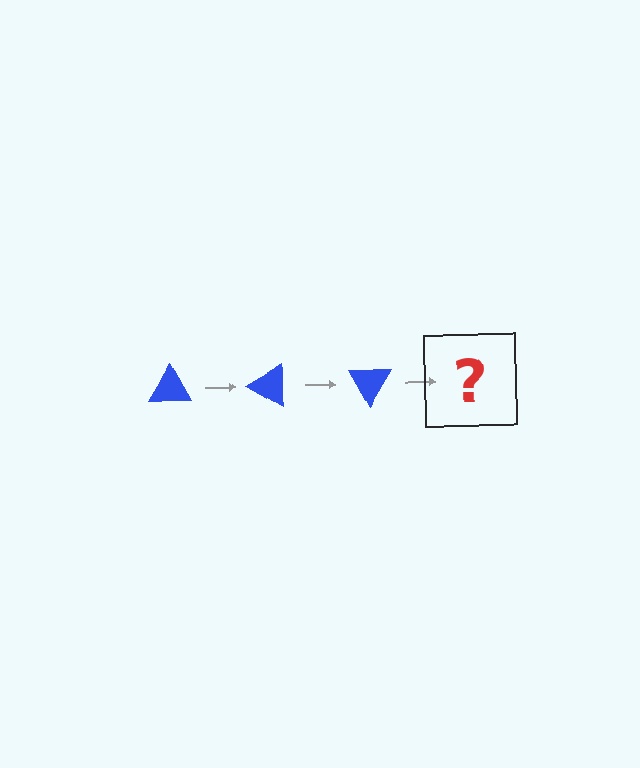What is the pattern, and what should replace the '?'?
The pattern is that the triangle rotates 30 degrees each step. The '?' should be a blue triangle rotated 90 degrees.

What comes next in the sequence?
The next element should be a blue triangle rotated 90 degrees.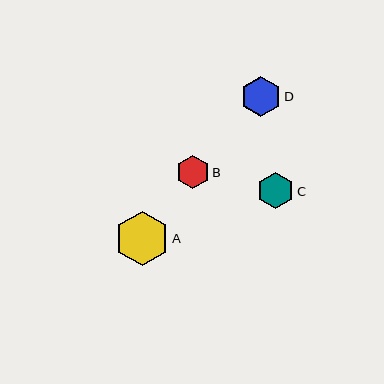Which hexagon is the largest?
Hexagon A is the largest with a size of approximately 55 pixels.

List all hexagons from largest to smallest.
From largest to smallest: A, D, C, B.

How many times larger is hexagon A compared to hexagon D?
Hexagon A is approximately 1.4 times the size of hexagon D.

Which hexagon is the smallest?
Hexagon B is the smallest with a size of approximately 33 pixels.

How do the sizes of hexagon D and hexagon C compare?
Hexagon D and hexagon C are approximately the same size.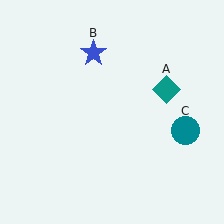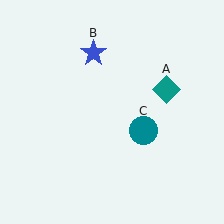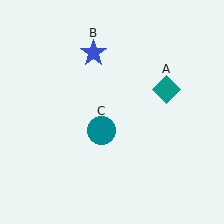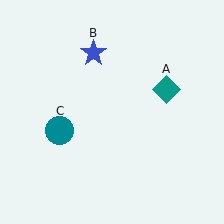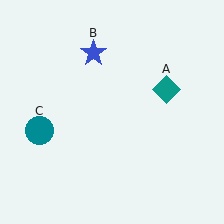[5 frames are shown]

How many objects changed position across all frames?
1 object changed position: teal circle (object C).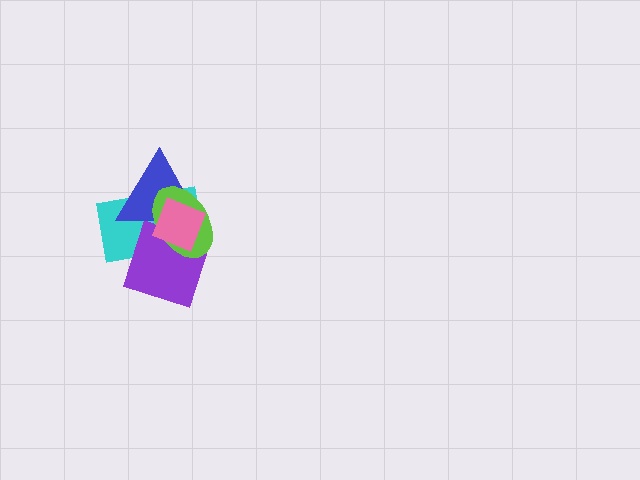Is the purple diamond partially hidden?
Yes, it is partially covered by another shape.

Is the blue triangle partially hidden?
Yes, it is partially covered by another shape.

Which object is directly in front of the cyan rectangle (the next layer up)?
The purple diamond is directly in front of the cyan rectangle.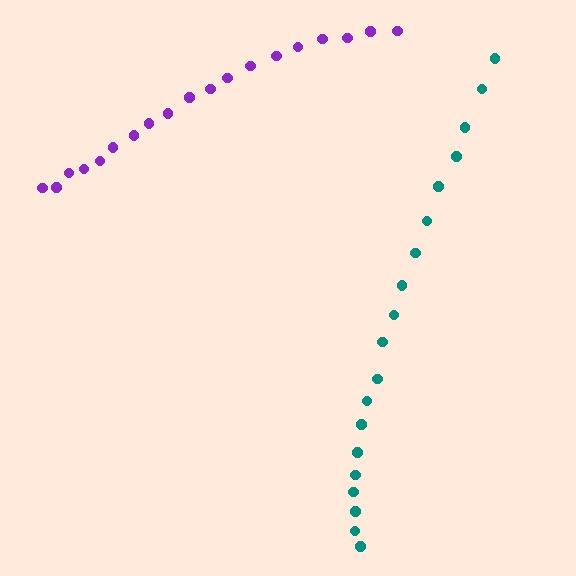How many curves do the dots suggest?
There are 2 distinct paths.